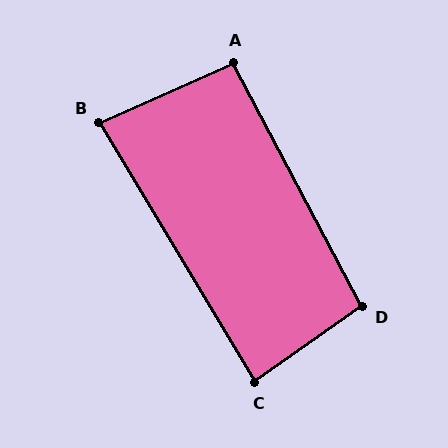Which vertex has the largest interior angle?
D, at approximately 97 degrees.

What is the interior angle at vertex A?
Approximately 94 degrees (approximately right).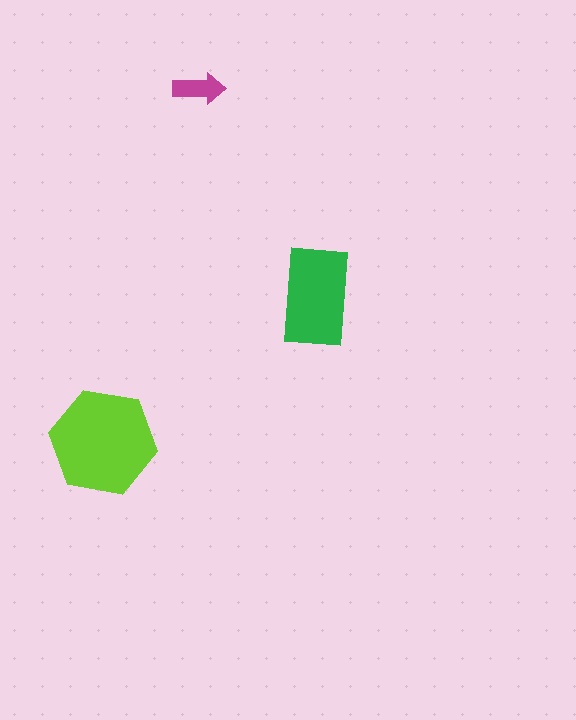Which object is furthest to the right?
The green rectangle is rightmost.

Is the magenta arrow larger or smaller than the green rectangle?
Smaller.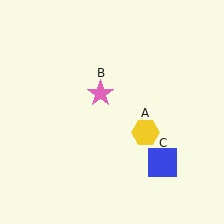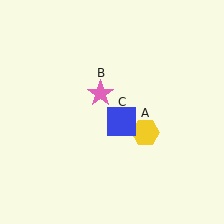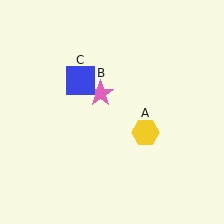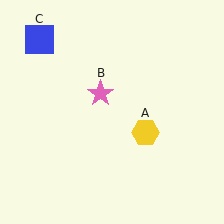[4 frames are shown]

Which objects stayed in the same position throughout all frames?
Yellow hexagon (object A) and pink star (object B) remained stationary.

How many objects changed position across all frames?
1 object changed position: blue square (object C).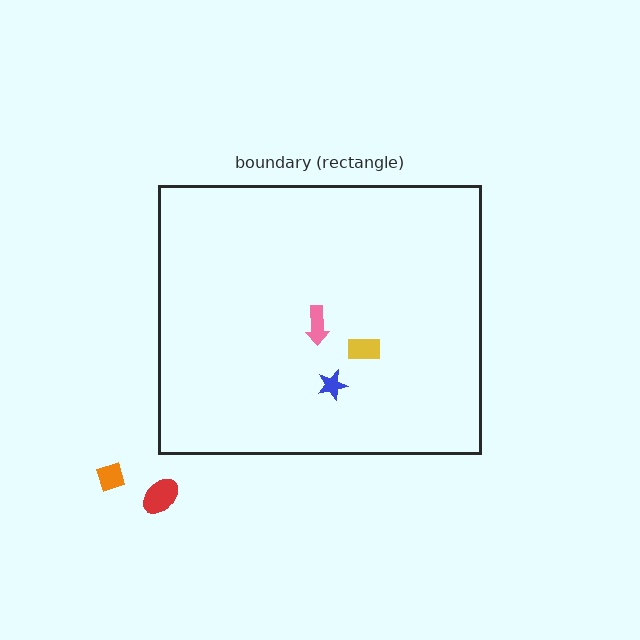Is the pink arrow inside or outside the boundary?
Inside.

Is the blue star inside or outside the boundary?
Inside.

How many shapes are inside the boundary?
3 inside, 2 outside.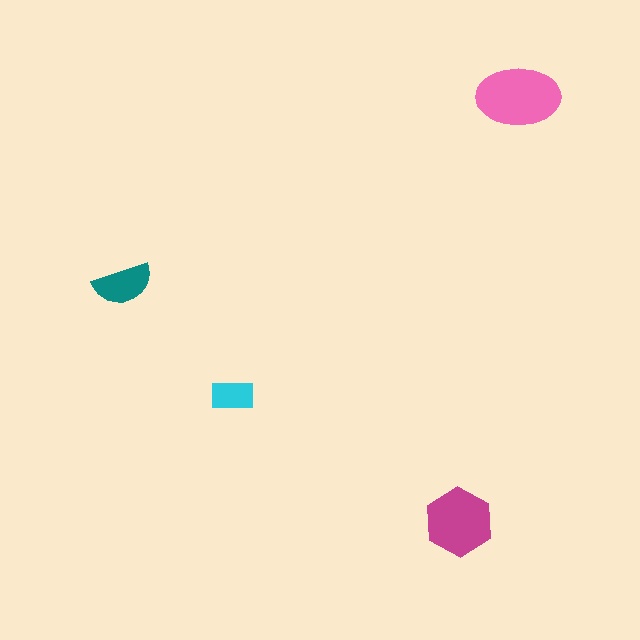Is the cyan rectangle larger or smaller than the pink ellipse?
Smaller.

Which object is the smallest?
The cyan rectangle.